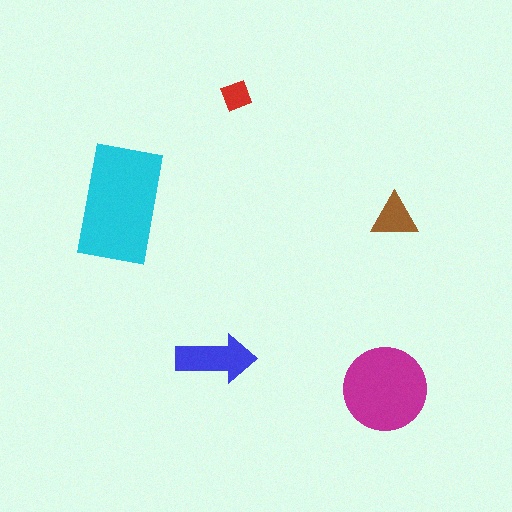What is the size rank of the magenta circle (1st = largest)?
2nd.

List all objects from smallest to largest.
The red diamond, the brown triangle, the blue arrow, the magenta circle, the cyan rectangle.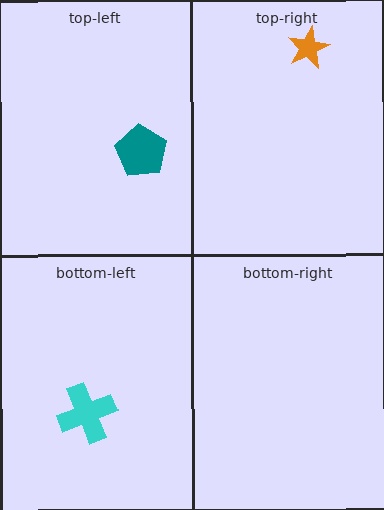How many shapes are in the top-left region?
1.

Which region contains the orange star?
The top-right region.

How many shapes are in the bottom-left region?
1.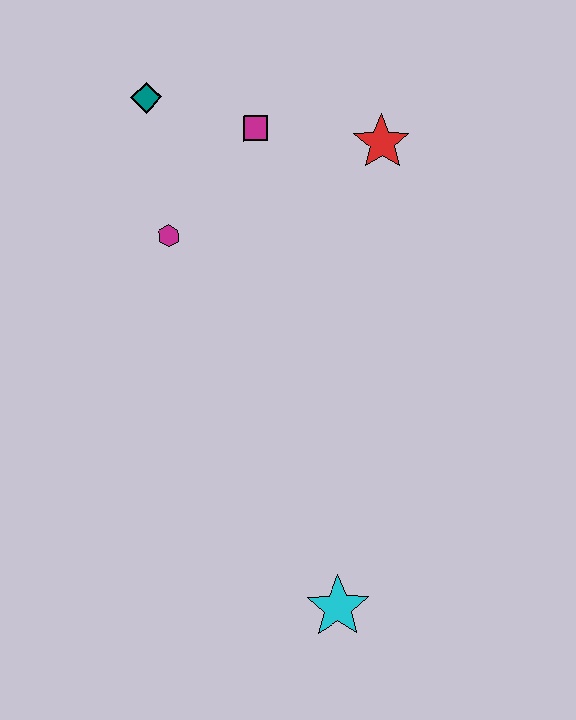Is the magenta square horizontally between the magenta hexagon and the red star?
Yes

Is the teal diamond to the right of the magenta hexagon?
No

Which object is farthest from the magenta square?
The cyan star is farthest from the magenta square.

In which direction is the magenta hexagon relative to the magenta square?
The magenta hexagon is below the magenta square.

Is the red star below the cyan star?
No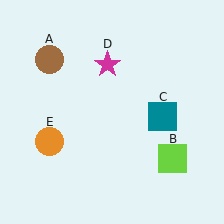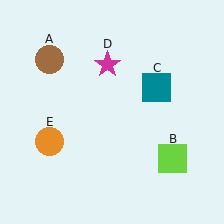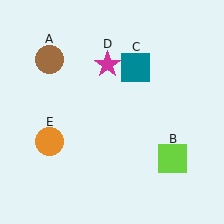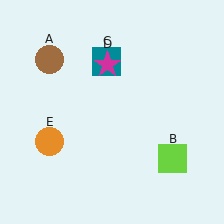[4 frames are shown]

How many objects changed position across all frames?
1 object changed position: teal square (object C).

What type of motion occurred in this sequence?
The teal square (object C) rotated counterclockwise around the center of the scene.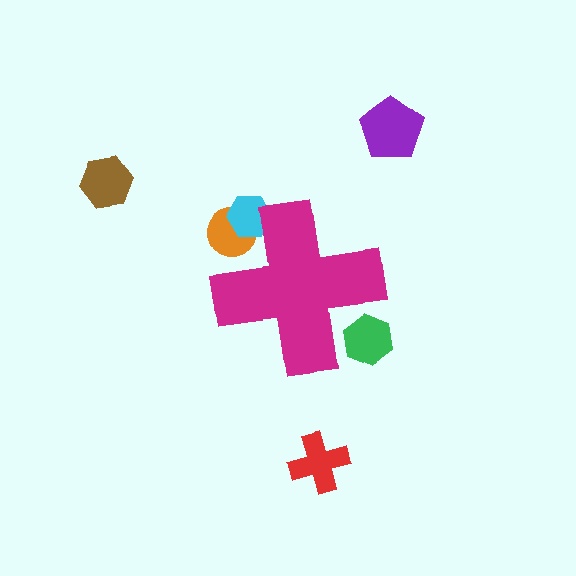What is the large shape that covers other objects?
A magenta cross.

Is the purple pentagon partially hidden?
No, the purple pentagon is fully visible.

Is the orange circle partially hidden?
Yes, the orange circle is partially hidden behind the magenta cross.